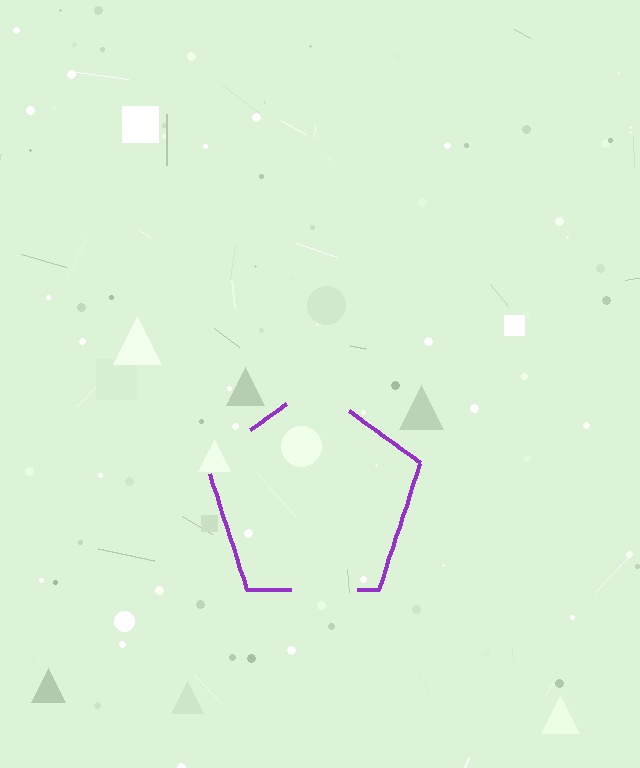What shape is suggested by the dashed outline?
The dashed outline suggests a pentagon.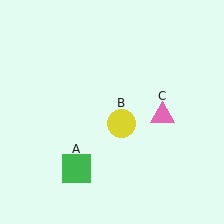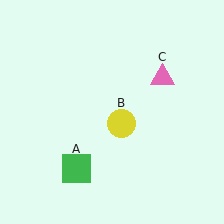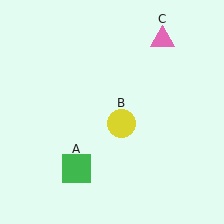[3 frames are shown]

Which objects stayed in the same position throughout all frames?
Green square (object A) and yellow circle (object B) remained stationary.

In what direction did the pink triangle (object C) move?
The pink triangle (object C) moved up.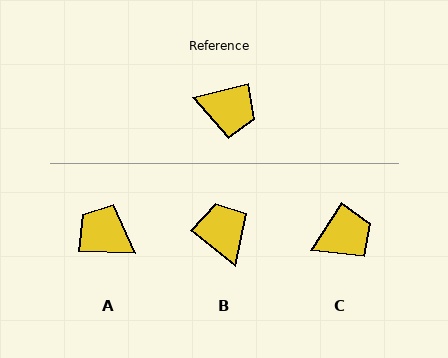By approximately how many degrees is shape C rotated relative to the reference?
Approximately 44 degrees counter-clockwise.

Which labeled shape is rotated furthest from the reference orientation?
A, about 163 degrees away.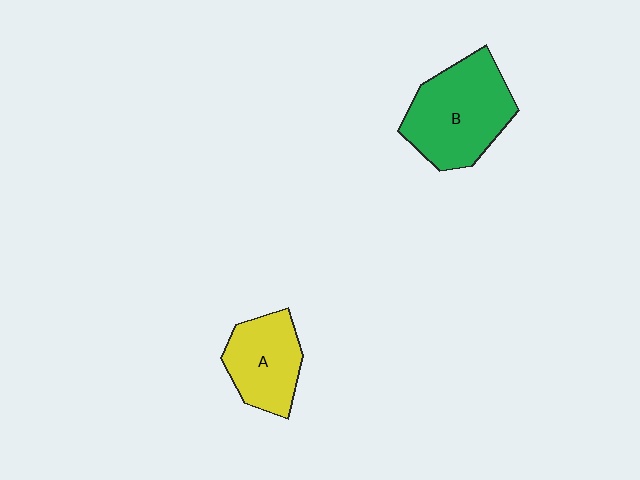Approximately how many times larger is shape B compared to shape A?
Approximately 1.5 times.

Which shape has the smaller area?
Shape A (yellow).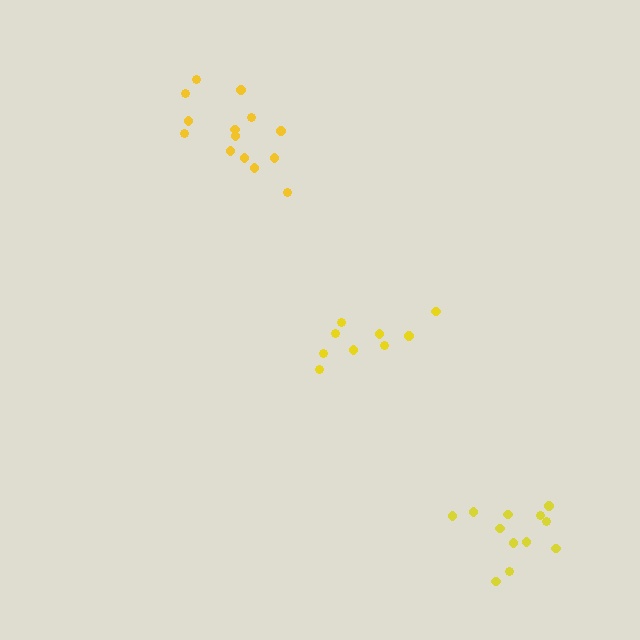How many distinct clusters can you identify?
There are 3 distinct clusters.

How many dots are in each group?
Group 1: 14 dots, Group 2: 9 dots, Group 3: 12 dots (35 total).